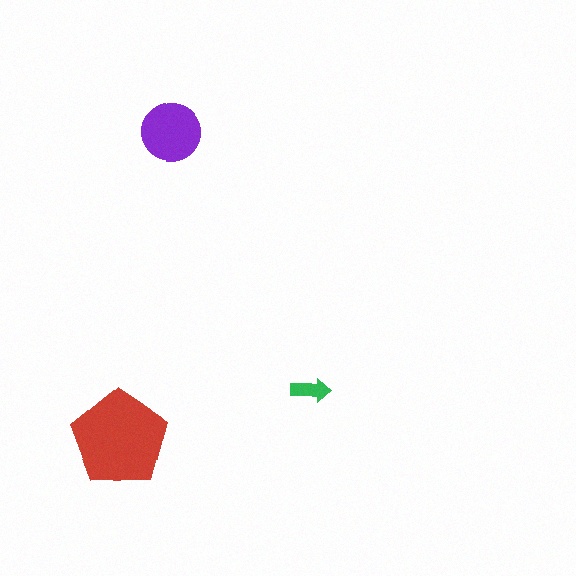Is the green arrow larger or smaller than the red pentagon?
Smaller.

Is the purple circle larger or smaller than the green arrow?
Larger.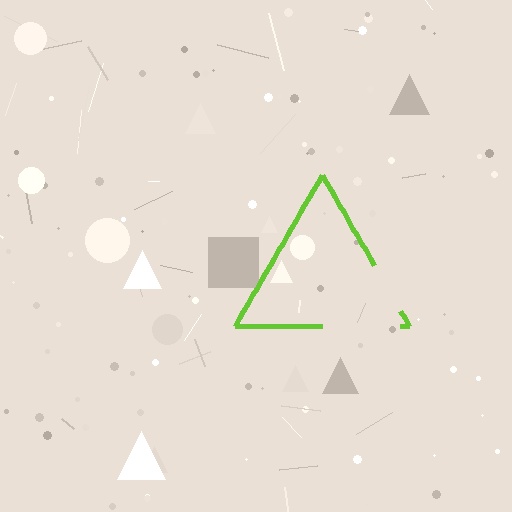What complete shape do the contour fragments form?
The contour fragments form a triangle.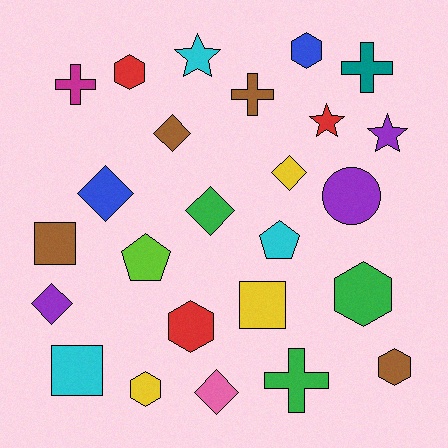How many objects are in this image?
There are 25 objects.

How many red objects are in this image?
There are 3 red objects.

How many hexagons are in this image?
There are 6 hexagons.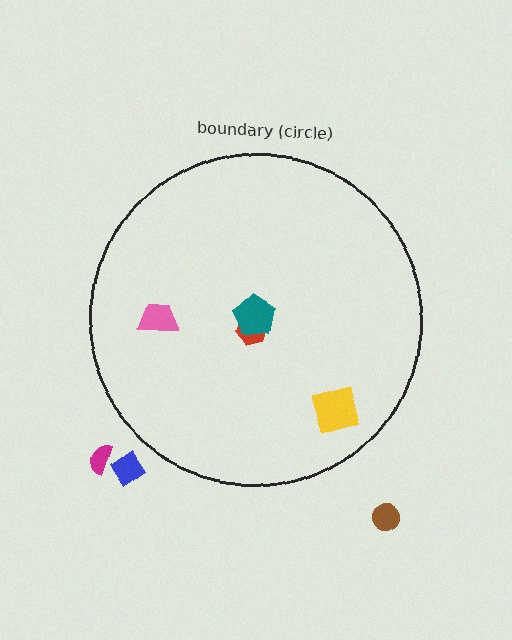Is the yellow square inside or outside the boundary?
Inside.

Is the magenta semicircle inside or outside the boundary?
Outside.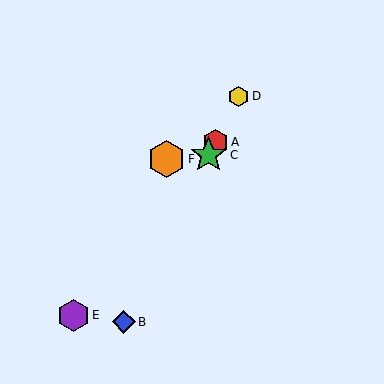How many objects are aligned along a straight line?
4 objects (A, B, C, D) are aligned along a straight line.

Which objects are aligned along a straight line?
Objects A, B, C, D are aligned along a straight line.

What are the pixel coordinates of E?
Object E is at (73, 315).